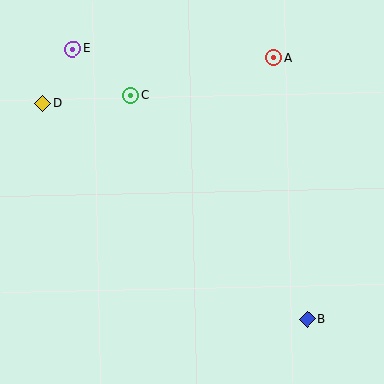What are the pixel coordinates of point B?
Point B is at (307, 319).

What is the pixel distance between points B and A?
The distance between B and A is 263 pixels.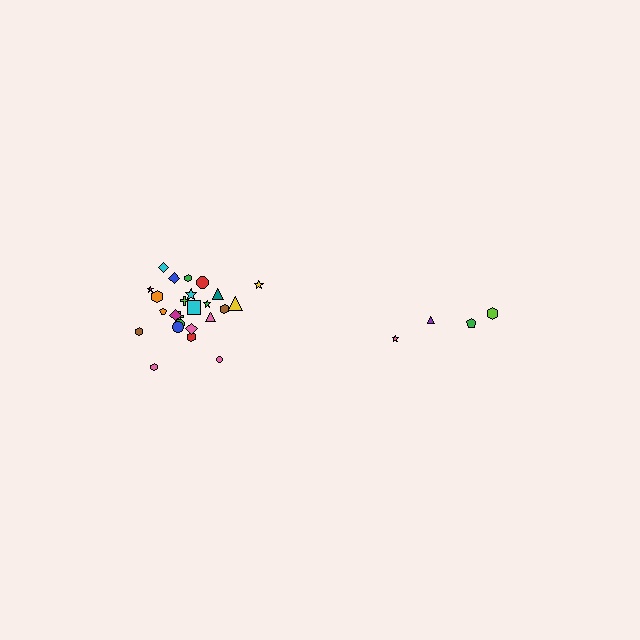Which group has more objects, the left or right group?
The left group.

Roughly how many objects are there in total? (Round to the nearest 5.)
Roughly 30 objects in total.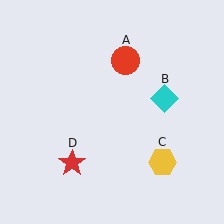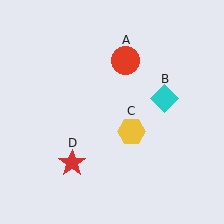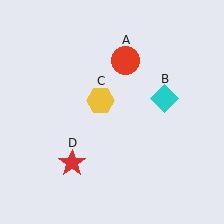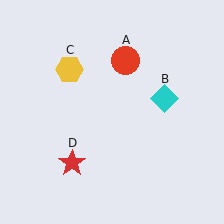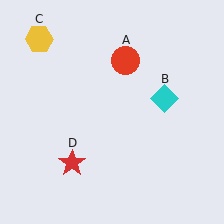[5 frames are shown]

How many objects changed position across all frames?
1 object changed position: yellow hexagon (object C).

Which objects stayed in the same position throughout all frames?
Red circle (object A) and cyan diamond (object B) and red star (object D) remained stationary.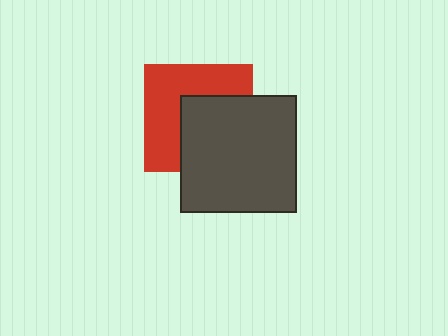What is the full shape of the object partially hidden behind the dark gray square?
The partially hidden object is a red square.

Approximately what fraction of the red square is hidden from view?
Roughly 47% of the red square is hidden behind the dark gray square.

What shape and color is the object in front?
The object in front is a dark gray square.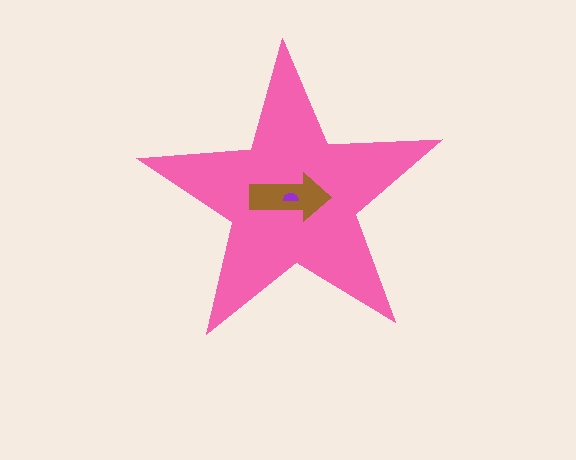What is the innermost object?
The purple semicircle.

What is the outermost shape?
The pink star.